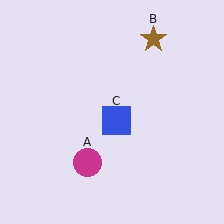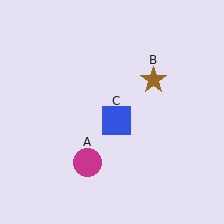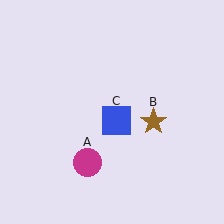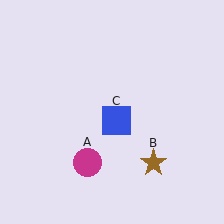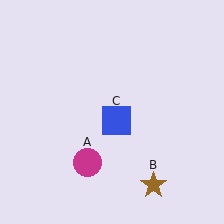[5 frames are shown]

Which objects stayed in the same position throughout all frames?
Magenta circle (object A) and blue square (object C) remained stationary.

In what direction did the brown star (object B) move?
The brown star (object B) moved down.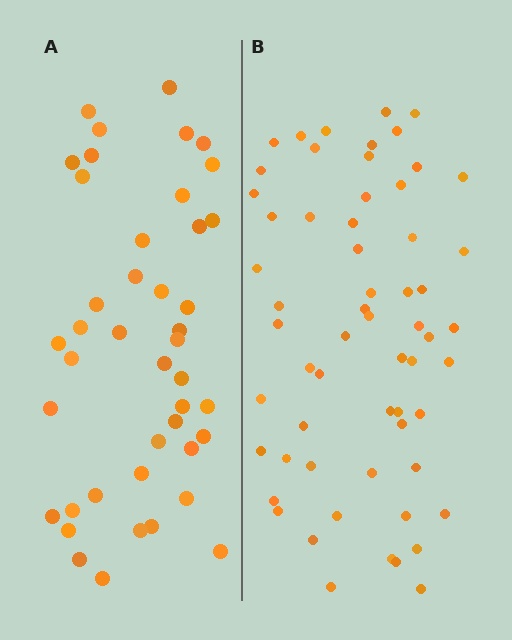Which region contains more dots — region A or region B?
Region B (the right region) has more dots.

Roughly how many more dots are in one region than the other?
Region B has approximately 15 more dots than region A.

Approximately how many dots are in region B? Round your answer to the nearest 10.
About 60 dots.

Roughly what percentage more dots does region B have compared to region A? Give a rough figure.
About 40% more.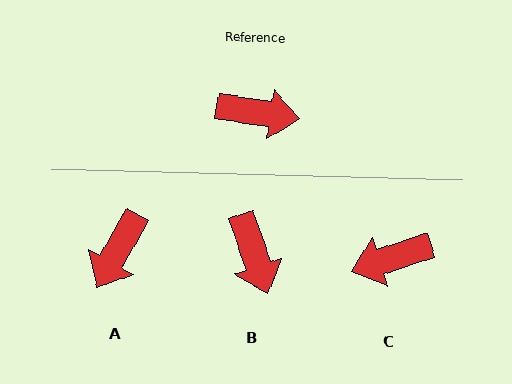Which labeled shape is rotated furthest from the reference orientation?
C, about 154 degrees away.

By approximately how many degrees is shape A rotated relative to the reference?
Approximately 111 degrees clockwise.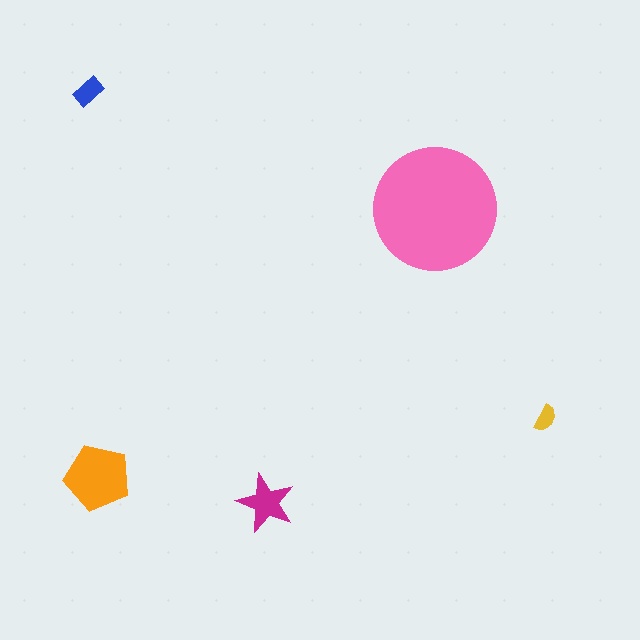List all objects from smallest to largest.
The yellow semicircle, the blue rectangle, the magenta star, the orange pentagon, the pink circle.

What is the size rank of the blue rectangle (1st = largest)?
4th.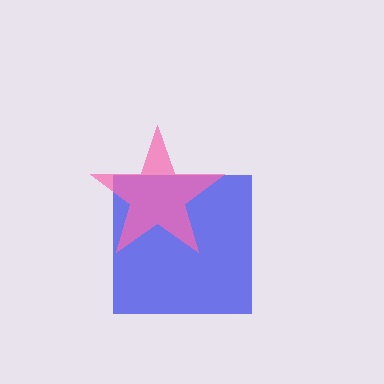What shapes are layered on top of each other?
The layered shapes are: a blue square, a pink star.